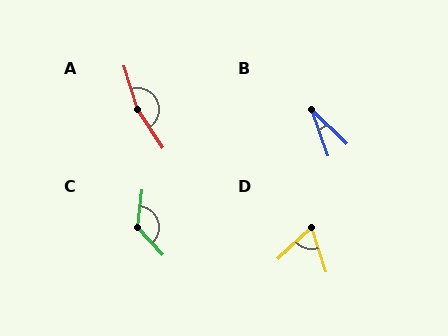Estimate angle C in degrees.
Approximately 129 degrees.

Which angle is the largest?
A, at approximately 163 degrees.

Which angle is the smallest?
B, at approximately 26 degrees.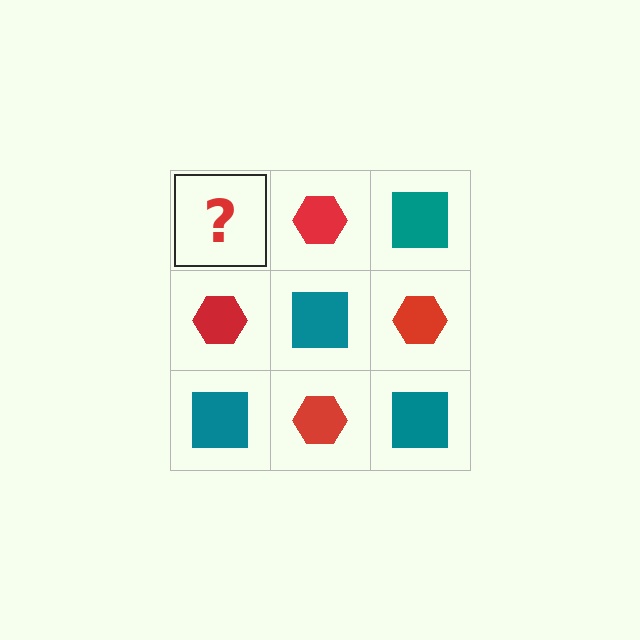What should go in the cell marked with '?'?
The missing cell should contain a teal square.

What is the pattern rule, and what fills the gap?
The rule is that it alternates teal square and red hexagon in a checkerboard pattern. The gap should be filled with a teal square.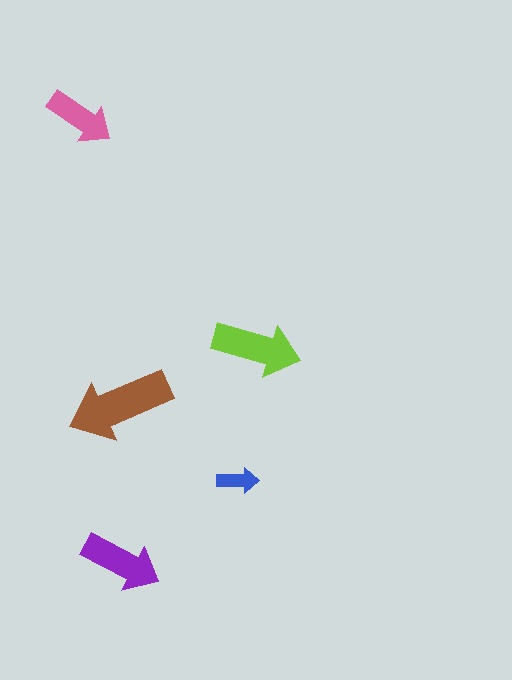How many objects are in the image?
There are 5 objects in the image.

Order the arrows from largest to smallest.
the brown one, the lime one, the purple one, the pink one, the blue one.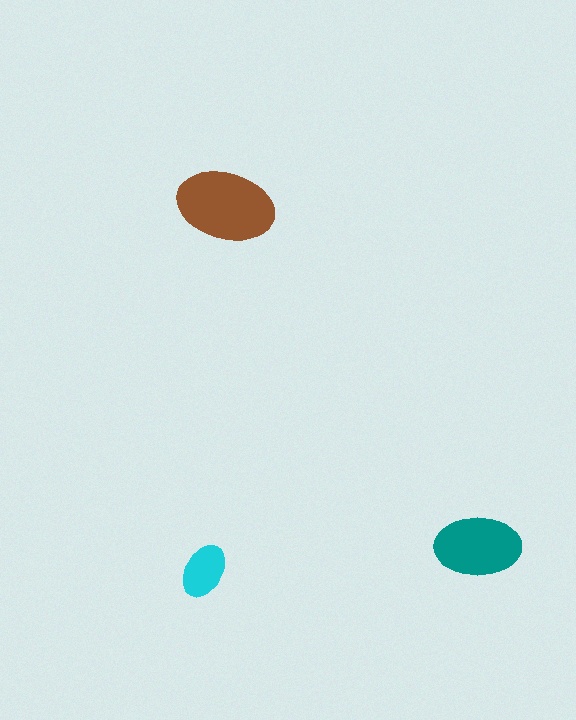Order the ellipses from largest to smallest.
the brown one, the teal one, the cyan one.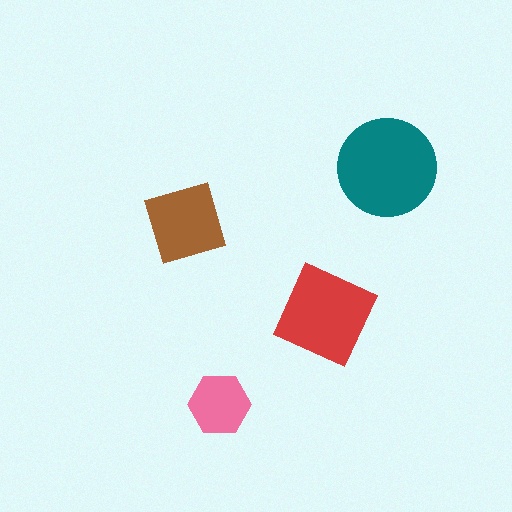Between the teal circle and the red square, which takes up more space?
The teal circle.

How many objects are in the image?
There are 4 objects in the image.